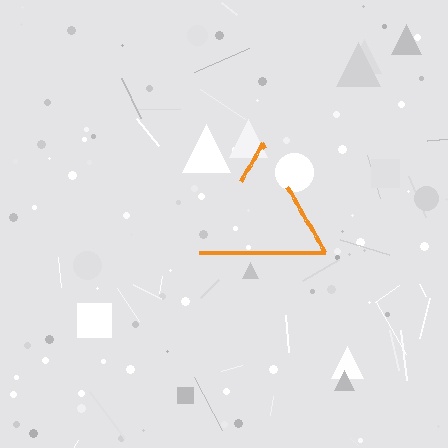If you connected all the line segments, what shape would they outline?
They would outline a triangle.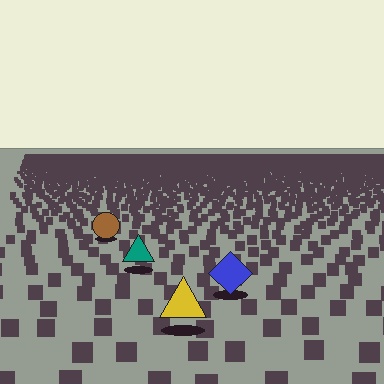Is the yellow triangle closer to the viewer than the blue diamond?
Yes. The yellow triangle is closer — you can tell from the texture gradient: the ground texture is coarser near it.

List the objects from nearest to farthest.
From nearest to farthest: the yellow triangle, the blue diamond, the teal triangle, the brown circle.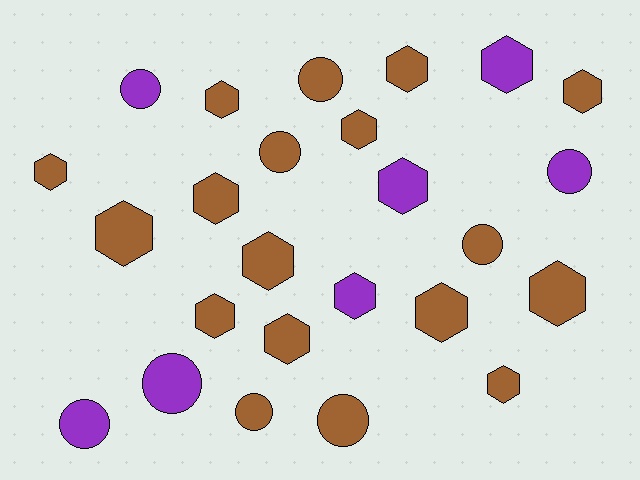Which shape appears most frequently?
Hexagon, with 16 objects.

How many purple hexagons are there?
There are 3 purple hexagons.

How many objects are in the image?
There are 25 objects.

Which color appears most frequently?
Brown, with 18 objects.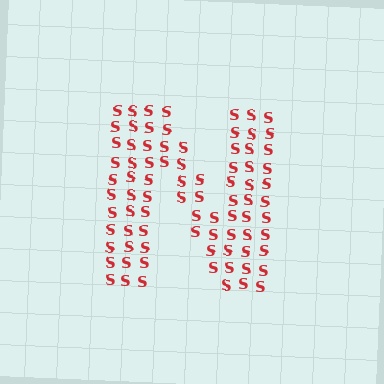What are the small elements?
The small elements are letter S's.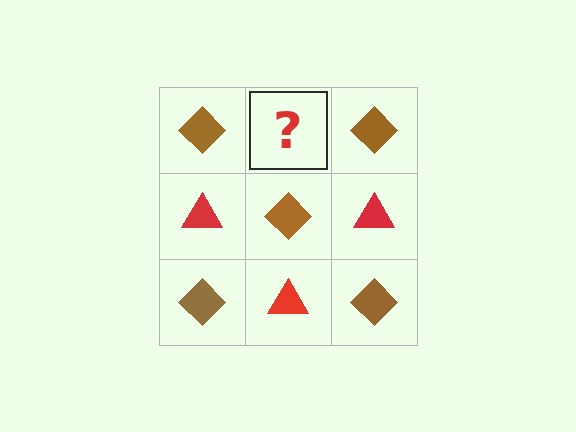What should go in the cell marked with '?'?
The missing cell should contain a red triangle.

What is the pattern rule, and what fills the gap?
The rule is that it alternates brown diamond and red triangle in a checkerboard pattern. The gap should be filled with a red triangle.